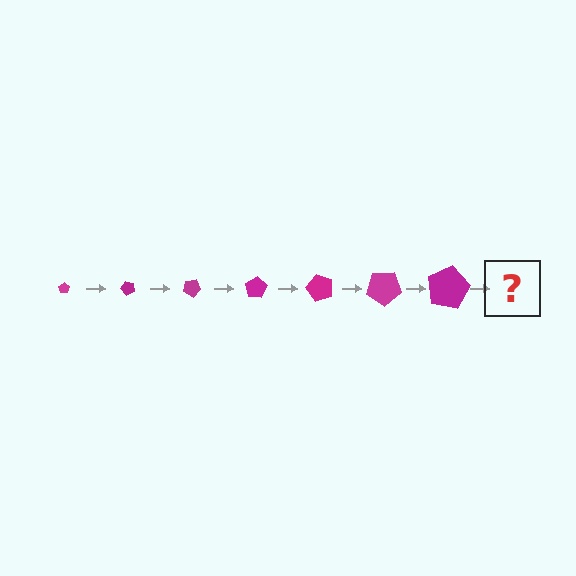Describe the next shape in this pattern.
It should be a pentagon, larger than the previous one and rotated 350 degrees from the start.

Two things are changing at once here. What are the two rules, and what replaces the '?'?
The two rules are that the pentagon grows larger each step and it rotates 50 degrees each step. The '?' should be a pentagon, larger than the previous one and rotated 350 degrees from the start.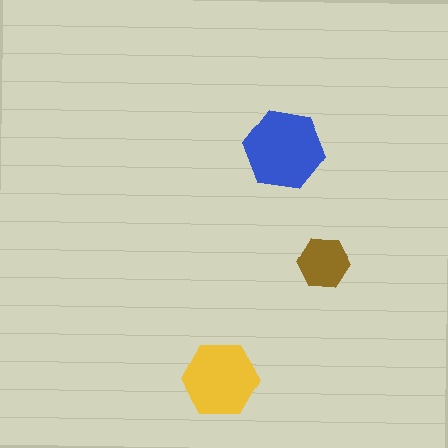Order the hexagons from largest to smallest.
the blue one, the yellow one, the brown one.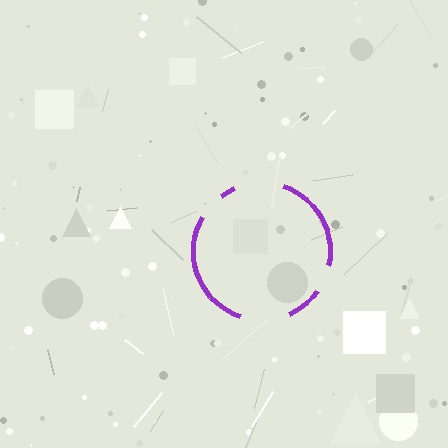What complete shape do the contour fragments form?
The contour fragments form a circle.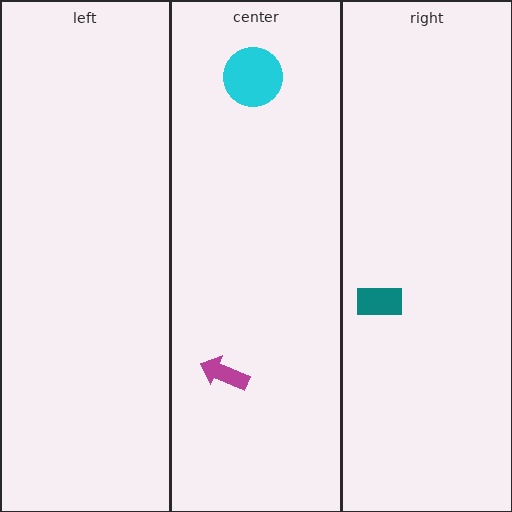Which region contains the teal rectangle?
The right region.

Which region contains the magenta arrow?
The center region.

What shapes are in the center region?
The cyan circle, the magenta arrow.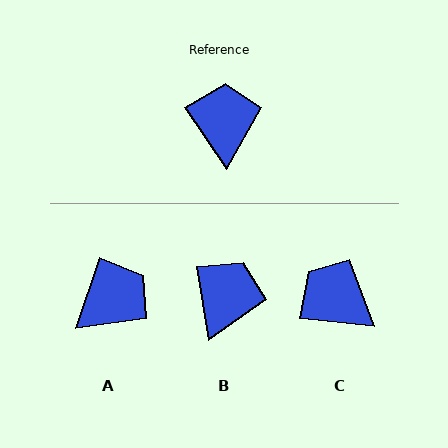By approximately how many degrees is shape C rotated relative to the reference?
Approximately 49 degrees counter-clockwise.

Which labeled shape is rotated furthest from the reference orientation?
A, about 53 degrees away.